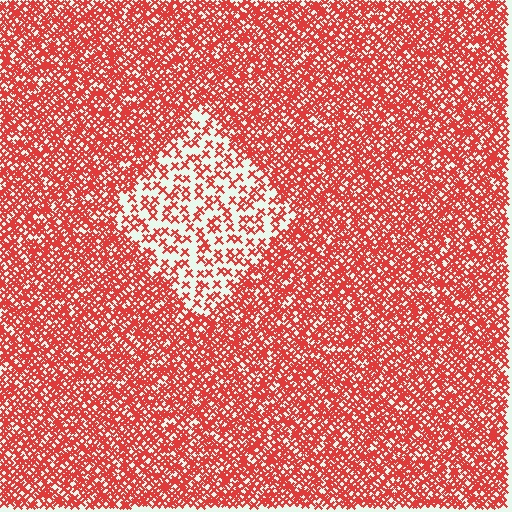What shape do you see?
I see a diamond.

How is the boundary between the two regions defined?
The boundary is defined by a change in element density (approximately 2.6x ratio). All elements are the same color, size, and shape.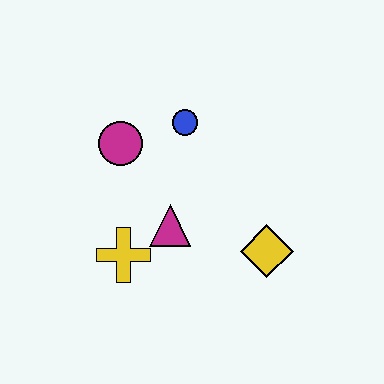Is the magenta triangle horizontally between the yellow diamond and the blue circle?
No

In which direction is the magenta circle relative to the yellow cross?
The magenta circle is above the yellow cross.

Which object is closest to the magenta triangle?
The yellow cross is closest to the magenta triangle.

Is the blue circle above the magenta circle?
Yes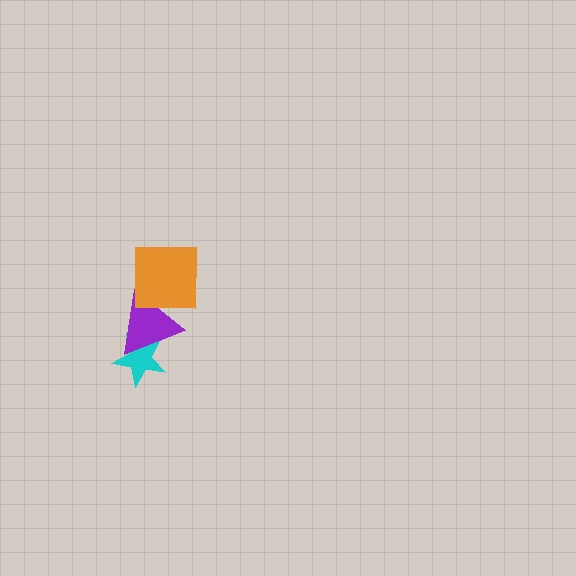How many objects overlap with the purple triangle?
2 objects overlap with the purple triangle.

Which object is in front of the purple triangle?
The orange square is in front of the purple triangle.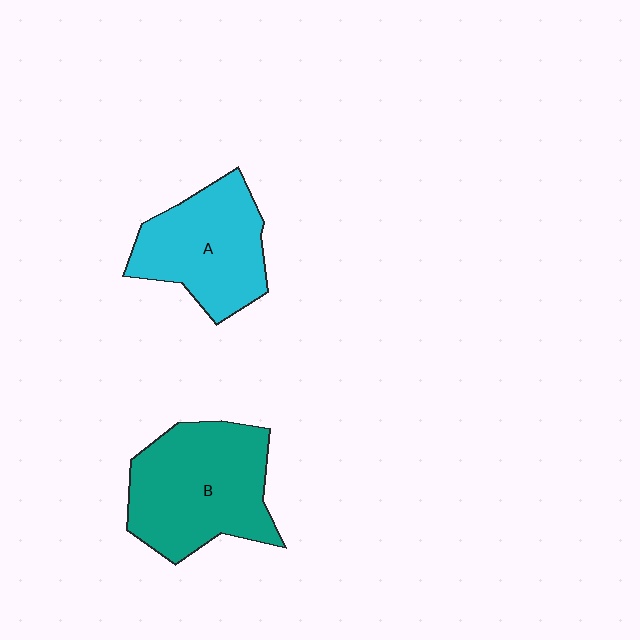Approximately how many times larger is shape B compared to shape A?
Approximately 1.2 times.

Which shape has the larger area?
Shape B (teal).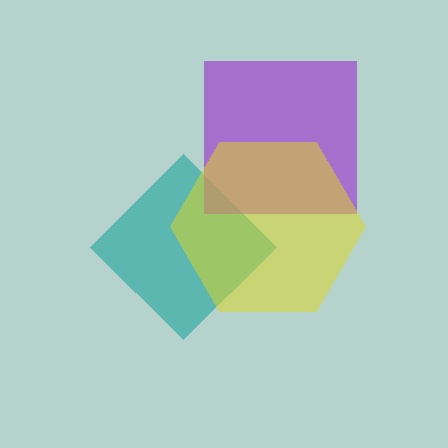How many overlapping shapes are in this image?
There are 3 overlapping shapes in the image.